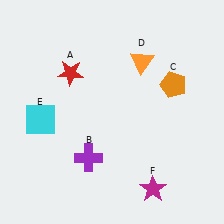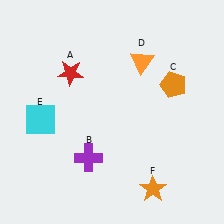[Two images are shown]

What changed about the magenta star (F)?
In Image 1, F is magenta. In Image 2, it changed to orange.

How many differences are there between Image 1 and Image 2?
There is 1 difference between the two images.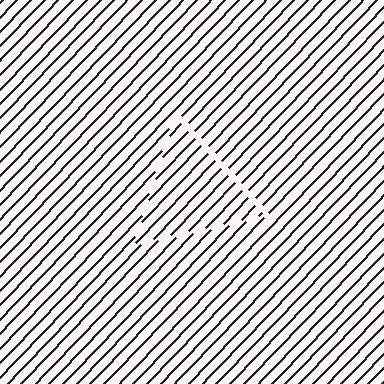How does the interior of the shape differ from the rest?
The interior of the shape contains the same grating, shifted by half a period — the contour is defined by the phase discontinuity where line-ends from the inner and outer gratings abut.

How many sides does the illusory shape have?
3 sides — the line-ends trace a triangle.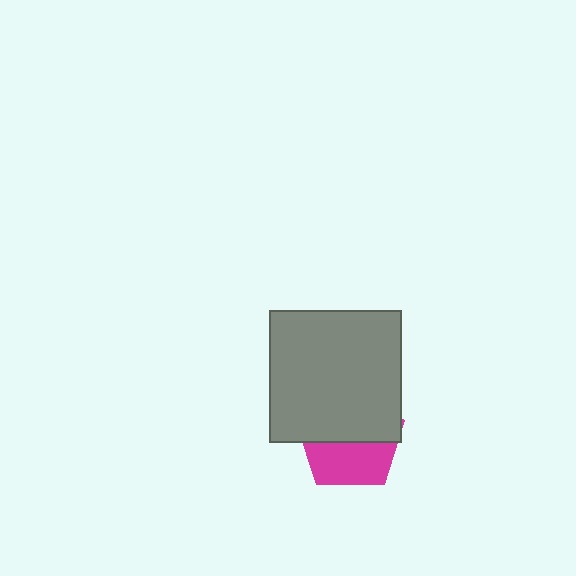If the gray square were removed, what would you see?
You would see the complete magenta pentagon.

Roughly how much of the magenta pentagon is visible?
A small part of it is visible (roughly 43%).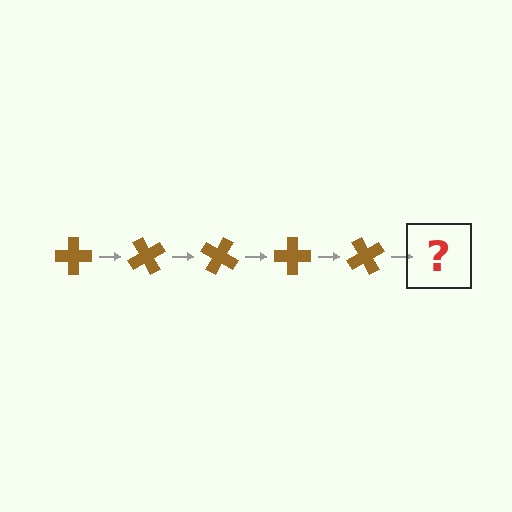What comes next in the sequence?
The next element should be a brown cross rotated 300 degrees.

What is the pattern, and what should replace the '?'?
The pattern is that the cross rotates 60 degrees each step. The '?' should be a brown cross rotated 300 degrees.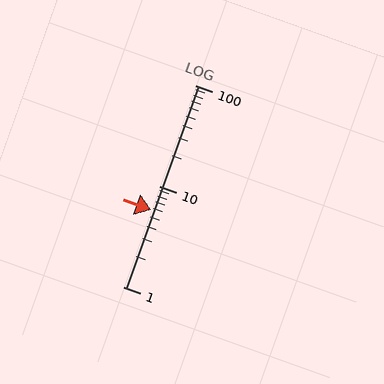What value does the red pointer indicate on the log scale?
The pointer indicates approximately 5.8.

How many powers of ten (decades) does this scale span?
The scale spans 2 decades, from 1 to 100.